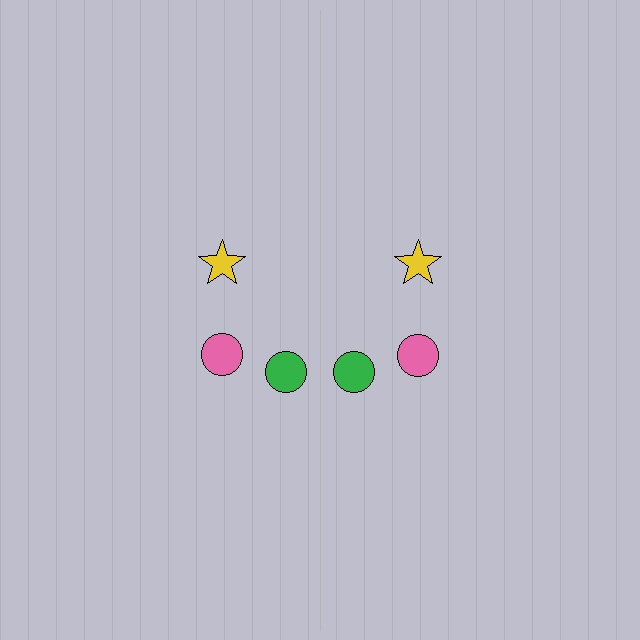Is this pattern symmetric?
Yes, this pattern has bilateral (reflection) symmetry.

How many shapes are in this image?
There are 6 shapes in this image.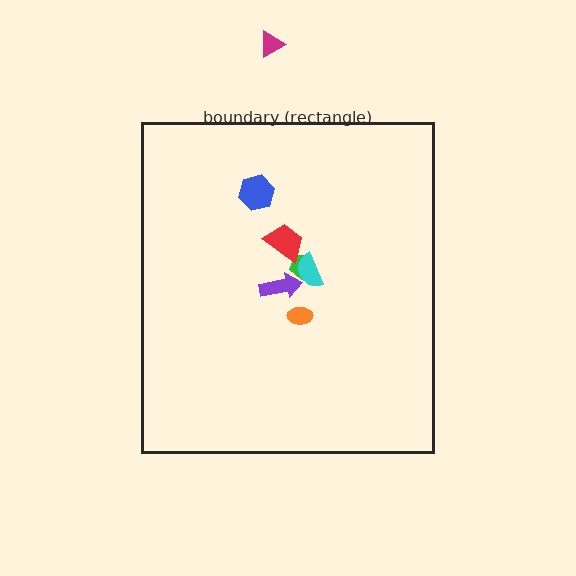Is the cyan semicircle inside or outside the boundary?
Inside.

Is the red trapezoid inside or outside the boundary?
Inside.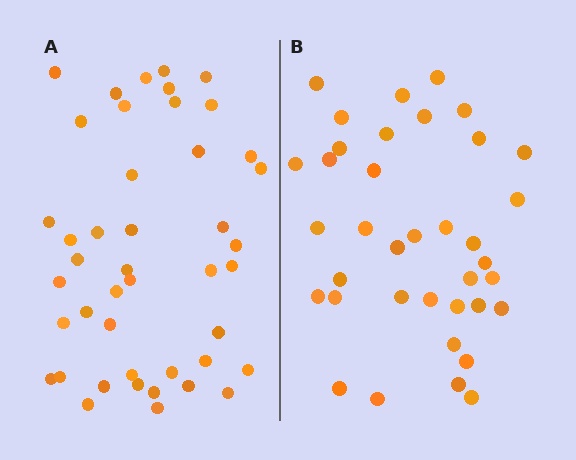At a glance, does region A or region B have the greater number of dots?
Region A (the left region) has more dots.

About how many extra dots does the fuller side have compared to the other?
Region A has roughly 8 or so more dots than region B.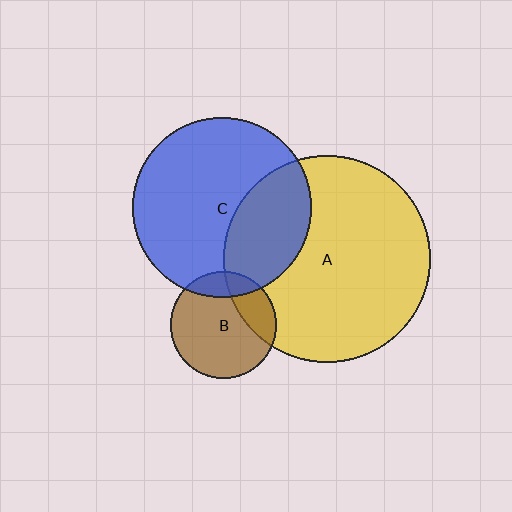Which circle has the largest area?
Circle A (yellow).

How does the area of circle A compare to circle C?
Approximately 1.3 times.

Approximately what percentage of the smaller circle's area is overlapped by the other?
Approximately 35%.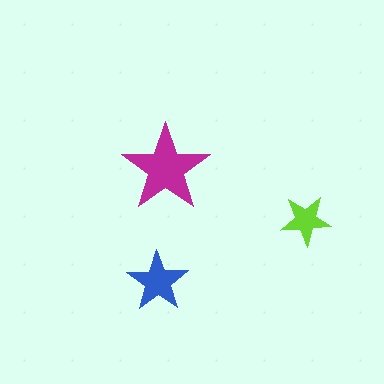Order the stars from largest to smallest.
the magenta one, the blue one, the lime one.